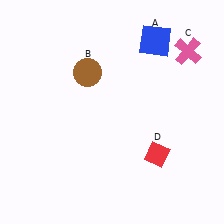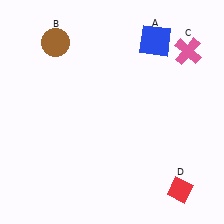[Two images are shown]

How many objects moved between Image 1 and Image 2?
2 objects moved between the two images.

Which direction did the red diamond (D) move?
The red diamond (D) moved down.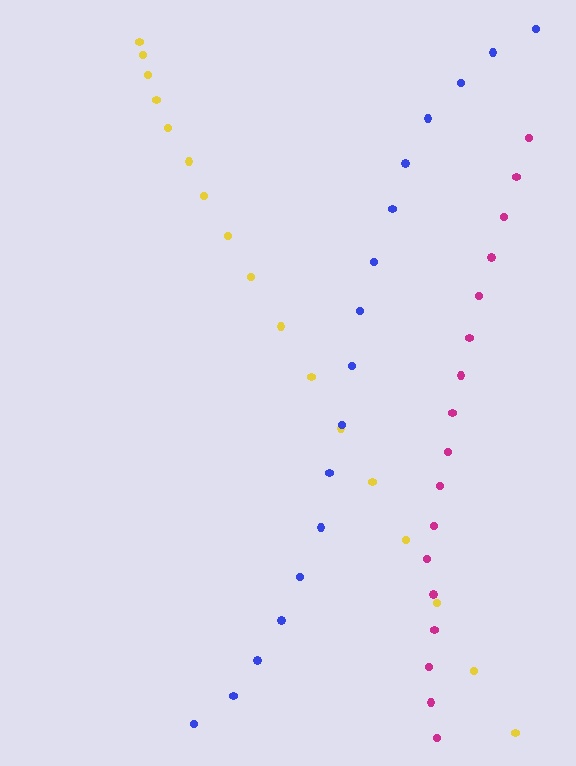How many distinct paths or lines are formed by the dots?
There are 3 distinct paths.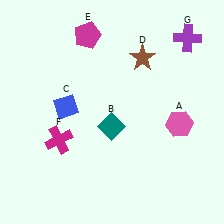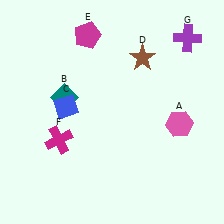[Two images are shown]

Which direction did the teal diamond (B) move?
The teal diamond (B) moved left.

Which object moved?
The teal diamond (B) moved left.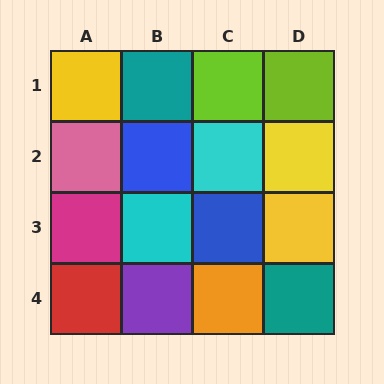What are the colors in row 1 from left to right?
Yellow, teal, lime, lime.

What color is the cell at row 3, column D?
Yellow.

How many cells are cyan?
2 cells are cyan.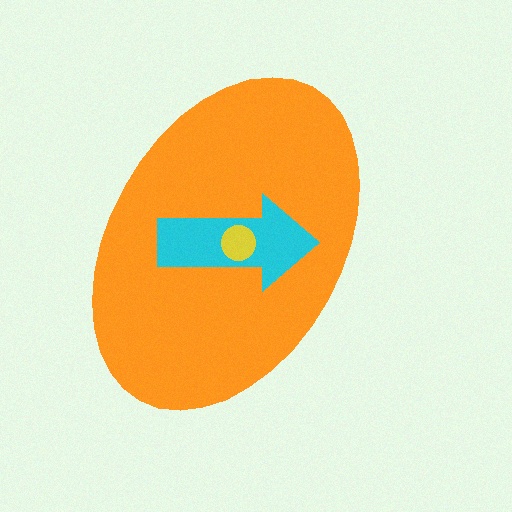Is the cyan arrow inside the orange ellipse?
Yes.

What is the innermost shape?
The yellow circle.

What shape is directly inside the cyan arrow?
The yellow circle.